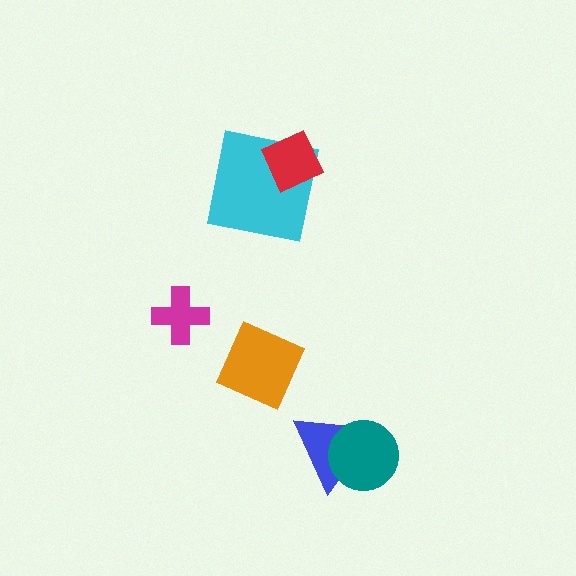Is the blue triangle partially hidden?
Yes, it is partially covered by another shape.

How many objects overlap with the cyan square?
1 object overlaps with the cyan square.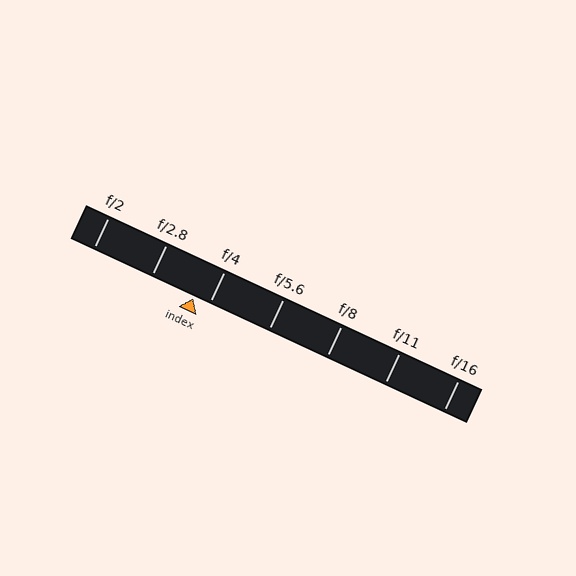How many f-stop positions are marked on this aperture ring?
There are 7 f-stop positions marked.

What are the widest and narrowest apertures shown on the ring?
The widest aperture shown is f/2 and the narrowest is f/16.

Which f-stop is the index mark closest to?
The index mark is closest to f/4.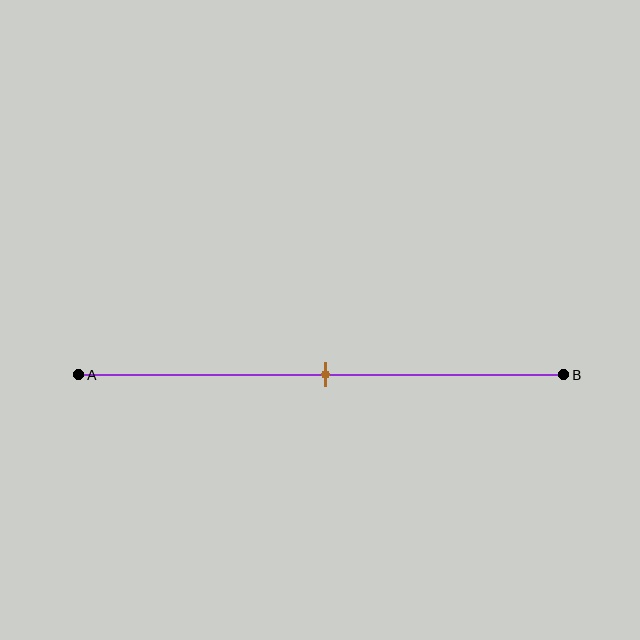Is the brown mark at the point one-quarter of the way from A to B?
No, the mark is at about 50% from A, not at the 25% one-quarter point.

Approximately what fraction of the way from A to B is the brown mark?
The brown mark is approximately 50% of the way from A to B.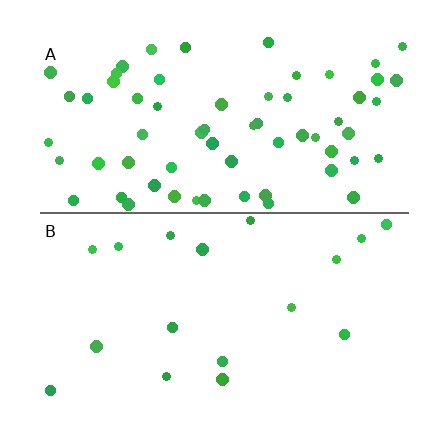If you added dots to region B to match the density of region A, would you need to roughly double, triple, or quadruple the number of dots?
Approximately quadruple.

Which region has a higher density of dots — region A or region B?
A (the top).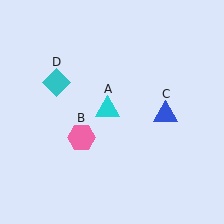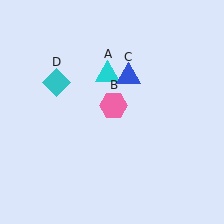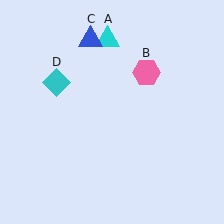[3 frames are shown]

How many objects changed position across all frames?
3 objects changed position: cyan triangle (object A), pink hexagon (object B), blue triangle (object C).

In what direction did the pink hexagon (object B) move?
The pink hexagon (object B) moved up and to the right.